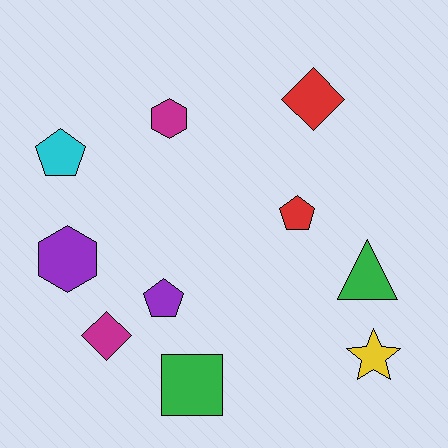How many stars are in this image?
There is 1 star.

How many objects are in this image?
There are 10 objects.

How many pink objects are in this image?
There are no pink objects.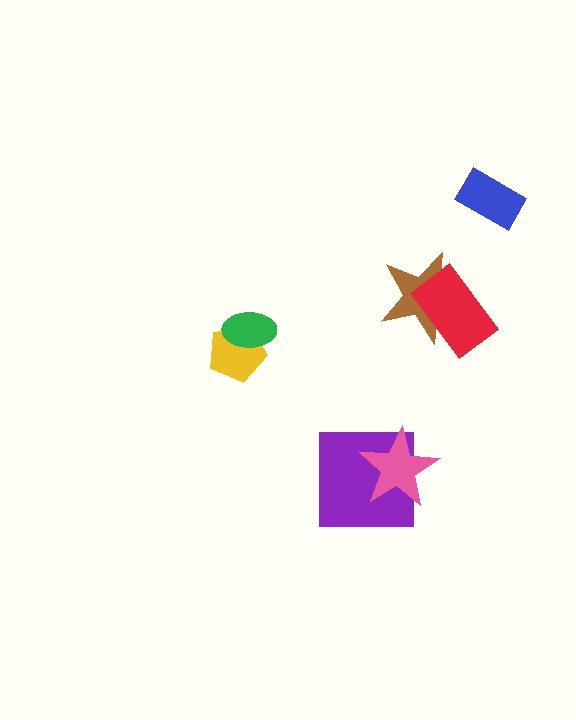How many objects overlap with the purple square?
1 object overlaps with the purple square.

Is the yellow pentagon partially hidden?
Yes, it is partially covered by another shape.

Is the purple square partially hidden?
Yes, it is partially covered by another shape.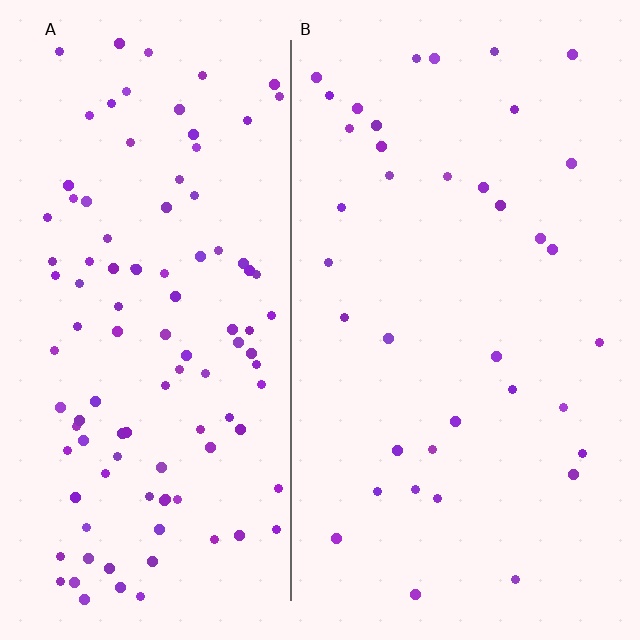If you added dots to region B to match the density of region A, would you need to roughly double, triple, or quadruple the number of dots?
Approximately triple.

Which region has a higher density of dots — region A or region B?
A (the left).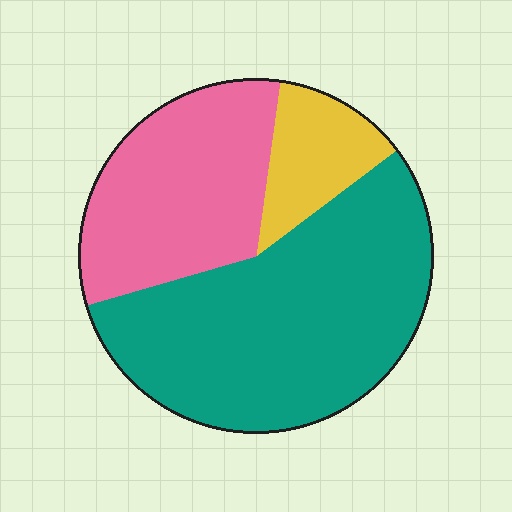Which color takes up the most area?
Teal, at roughly 55%.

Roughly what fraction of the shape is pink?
Pink takes up about one third (1/3) of the shape.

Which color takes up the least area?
Yellow, at roughly 15%.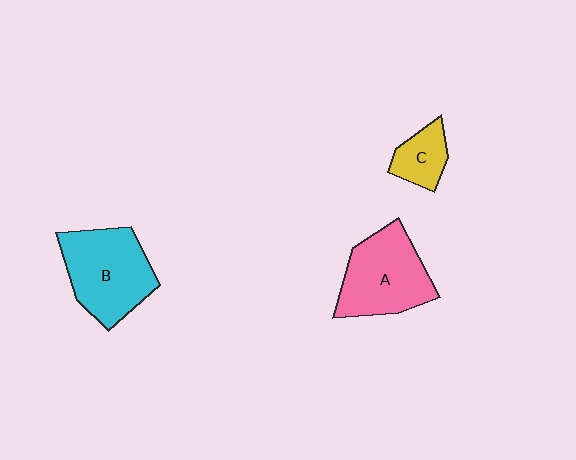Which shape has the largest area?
Shape B (cyan).